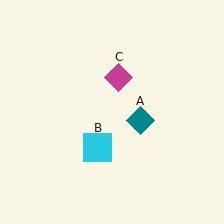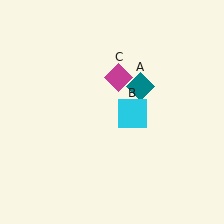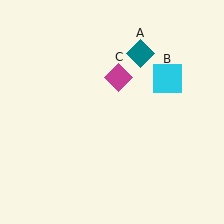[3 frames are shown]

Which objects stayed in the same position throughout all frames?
Magenta diamond (object C) remained stationary.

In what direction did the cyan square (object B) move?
The cyan square (object B) moved up and to the right.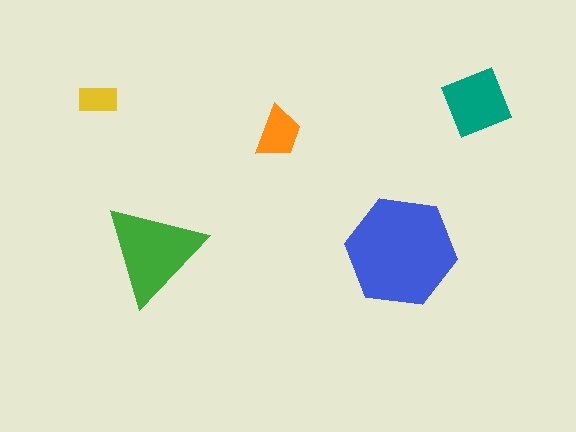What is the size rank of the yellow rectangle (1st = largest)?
5th.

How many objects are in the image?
There are 5 objects in the image.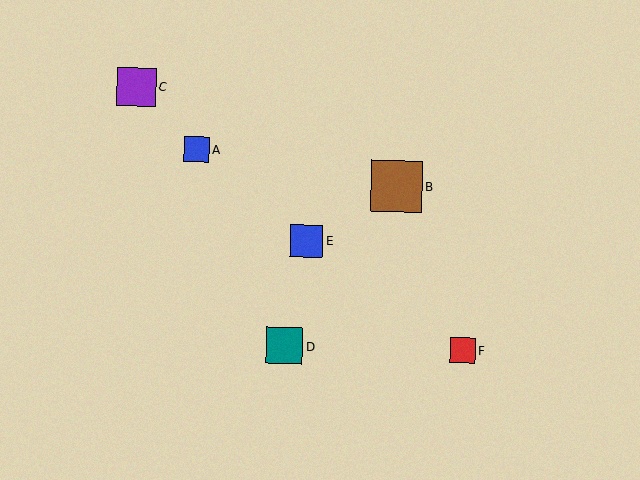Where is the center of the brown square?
The center of the brown square is at (396, 186).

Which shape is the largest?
The brown square (labeled B) is the largest.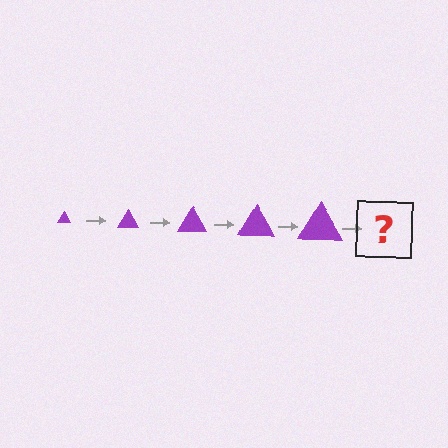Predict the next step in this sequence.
The next step is a purple triangle, larger than the previous one.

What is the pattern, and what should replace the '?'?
The pattern is that the triangle gets progressively larger each step. The '?' should be a purple triangle, larger than the previous one.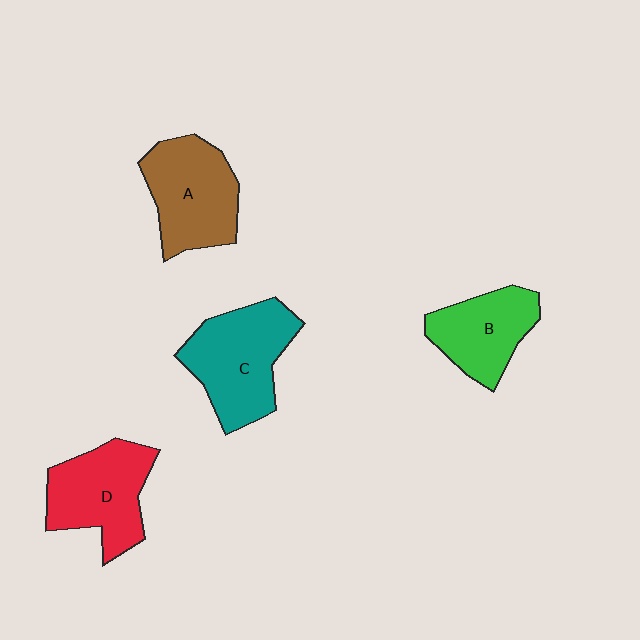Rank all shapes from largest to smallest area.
From largest to smallest: C (teal), A (brown), D (red), B (green).